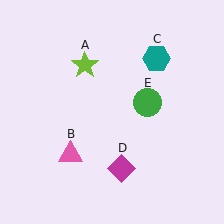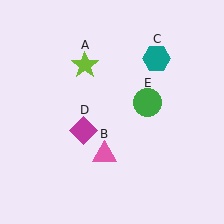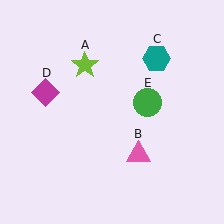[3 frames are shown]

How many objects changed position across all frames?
2 objects changed position: pink triangle (object B), magenta diamond (object D).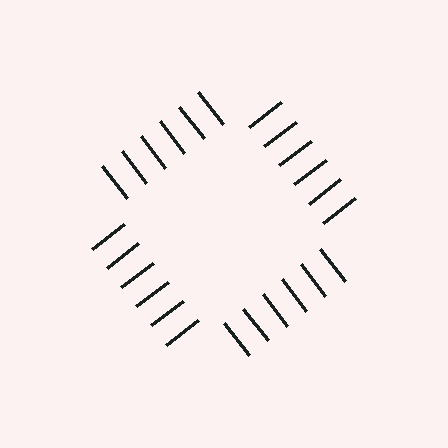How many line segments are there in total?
24 — 6 along each of the 4 edges.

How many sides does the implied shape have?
4 sides — the line-ends trace a square.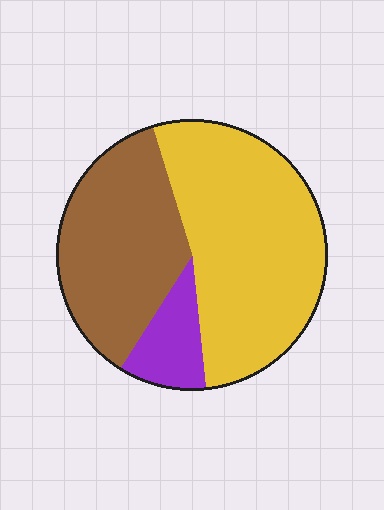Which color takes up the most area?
Yellow, at roughly 55%.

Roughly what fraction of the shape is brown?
Brown takes up about three eighths (3/8) of the shape.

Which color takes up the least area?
Purple, at roughly 10%.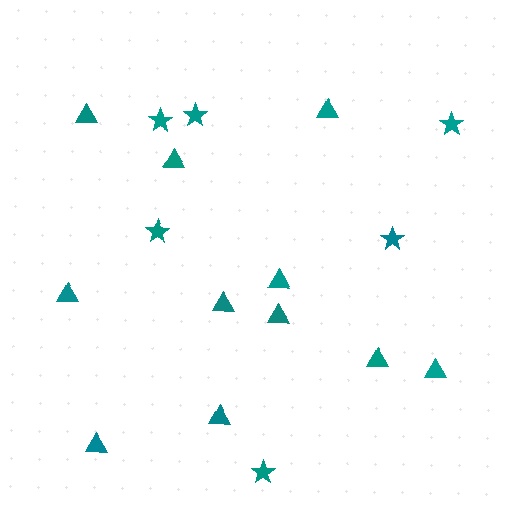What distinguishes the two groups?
There are 2 groups: one group of triangles (11) and one group of stars (6).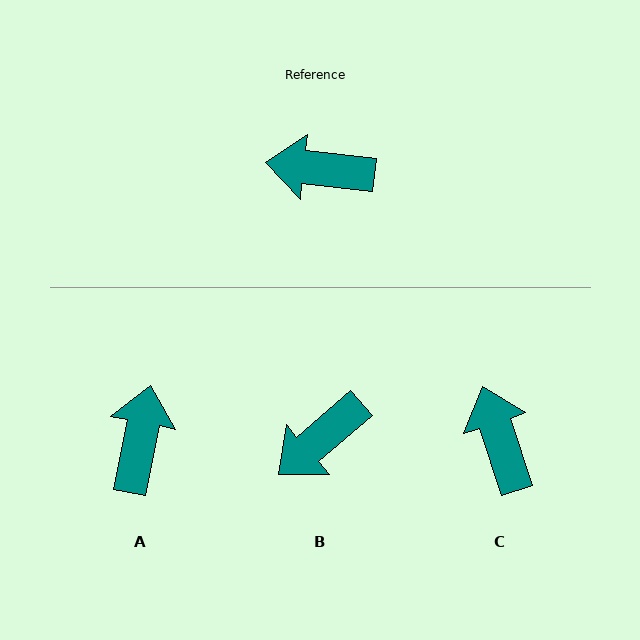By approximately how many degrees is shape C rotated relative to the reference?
Approximately 65 degrees clockwise.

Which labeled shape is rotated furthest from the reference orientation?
A, about 95 degrees away.